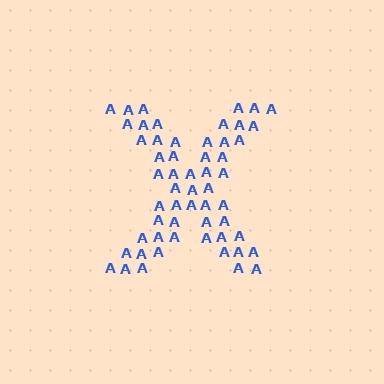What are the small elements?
The small elements are letter A's.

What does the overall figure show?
The overall figure shows the letter X.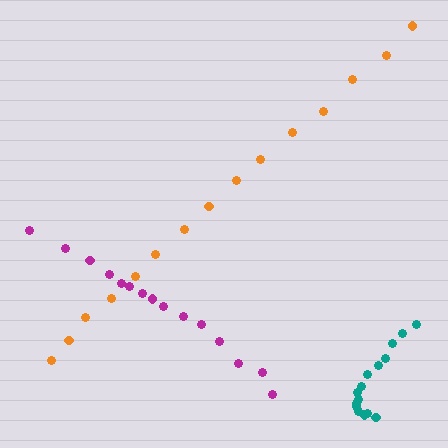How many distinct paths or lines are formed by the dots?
There are 3 distinct paths.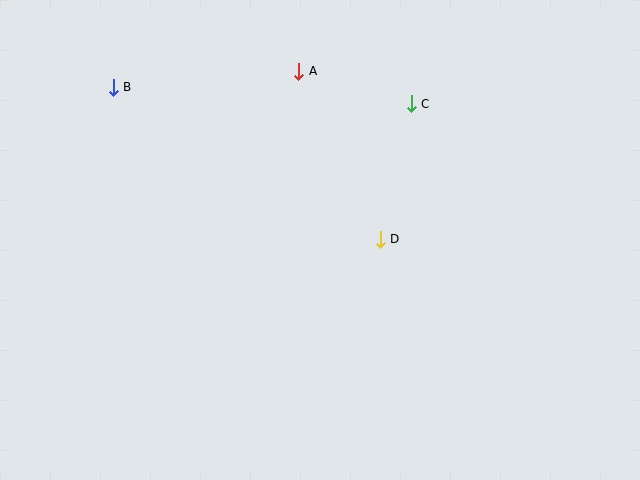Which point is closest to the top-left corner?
Point B is closest to the top-left corner.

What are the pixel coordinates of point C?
Point C is at (411, 104).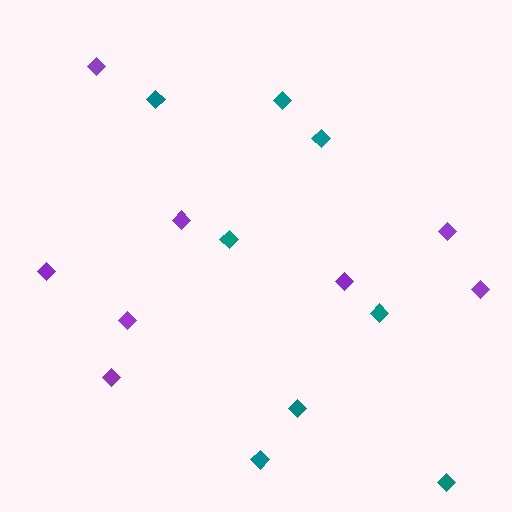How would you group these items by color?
There are 2 groups: one group of teal diamonds (8) and one group of purple diamonds (8).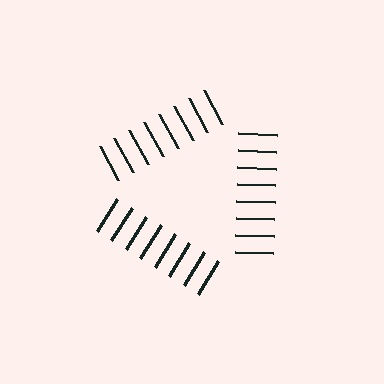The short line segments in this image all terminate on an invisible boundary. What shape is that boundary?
An illusory triangle — the line segments terminate on its edges but no continuous stroke is drawn.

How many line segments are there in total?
24 — 8 along each of the 3 edges.